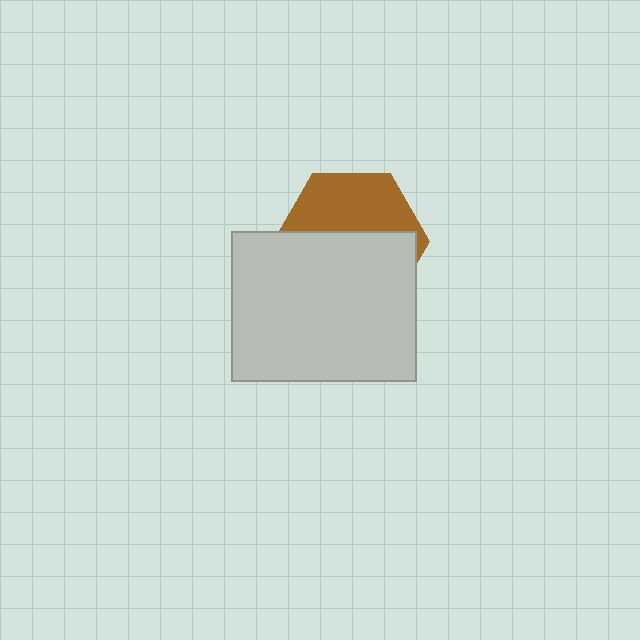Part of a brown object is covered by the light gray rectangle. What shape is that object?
It is a hexagon.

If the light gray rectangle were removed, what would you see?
You would see the complete brown hexagon.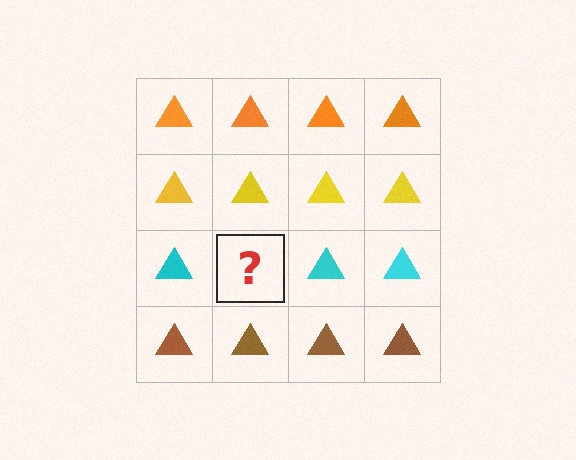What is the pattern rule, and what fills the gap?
The rule is that each row has a consistent color. The gap should be filled with a cyan triangle.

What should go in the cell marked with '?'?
The missing cell should contain a cyan triangle.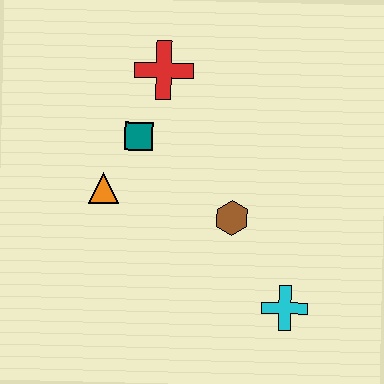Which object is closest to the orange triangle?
The teal square is closest to the orange triangle.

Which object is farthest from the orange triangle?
The cyan cross is farthest from the orange triangle.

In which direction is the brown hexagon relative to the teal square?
The brown hexagon is to the right of the teal square.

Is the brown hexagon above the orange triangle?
No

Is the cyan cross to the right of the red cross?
Yes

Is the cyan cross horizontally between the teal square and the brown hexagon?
No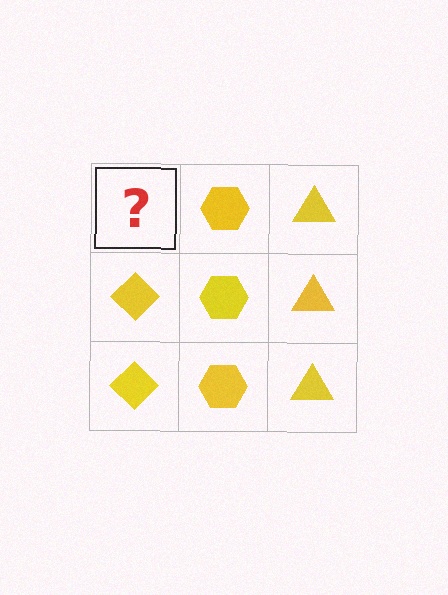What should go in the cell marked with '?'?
The missing cell should contain a yellow diamond.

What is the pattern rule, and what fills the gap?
The rule is that each column has a consistent shape. The gap should be filled with a yellow diamond.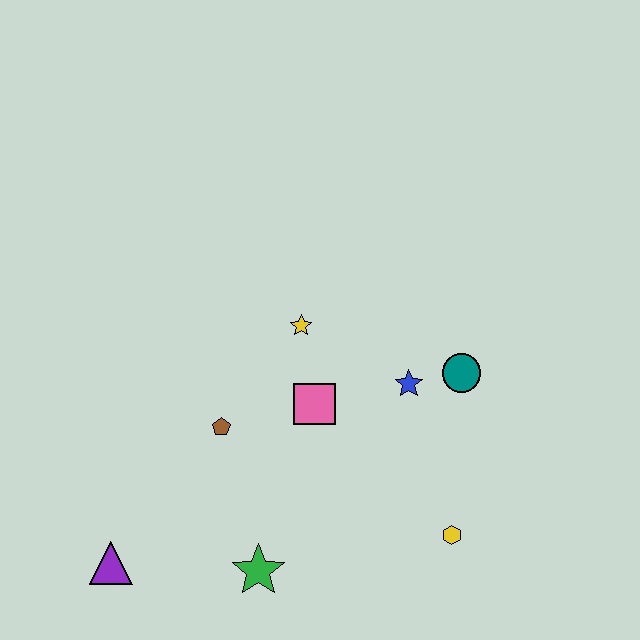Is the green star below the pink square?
Yes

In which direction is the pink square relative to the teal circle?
The pink square is to the left of the teal circle.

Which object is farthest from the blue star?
The purple triangle is farthest from the blue star.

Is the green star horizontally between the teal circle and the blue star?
No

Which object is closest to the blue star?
The teal circle is closest to the blue star.